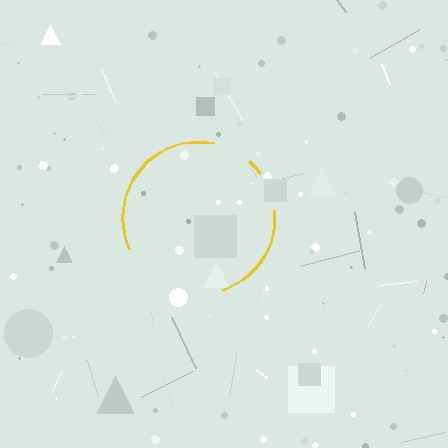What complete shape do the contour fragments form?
The contour fragments form a circle.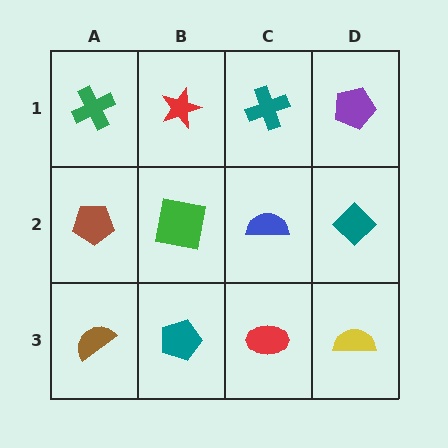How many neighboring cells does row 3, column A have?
2.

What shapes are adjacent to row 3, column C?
A blue semicircle (row 2, column C), a teal pentagon (row 3, column B), a yellow semicircle (row 3, column D).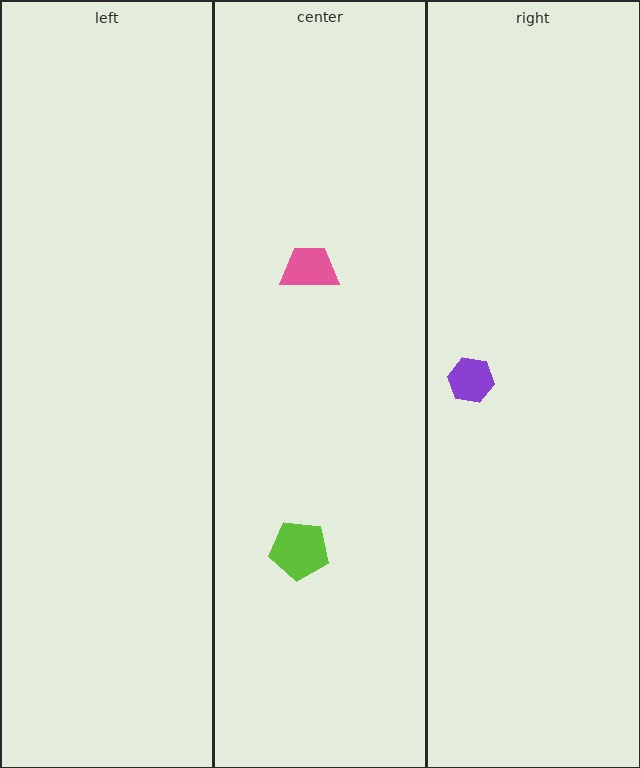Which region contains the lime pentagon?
The center region.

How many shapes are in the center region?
2.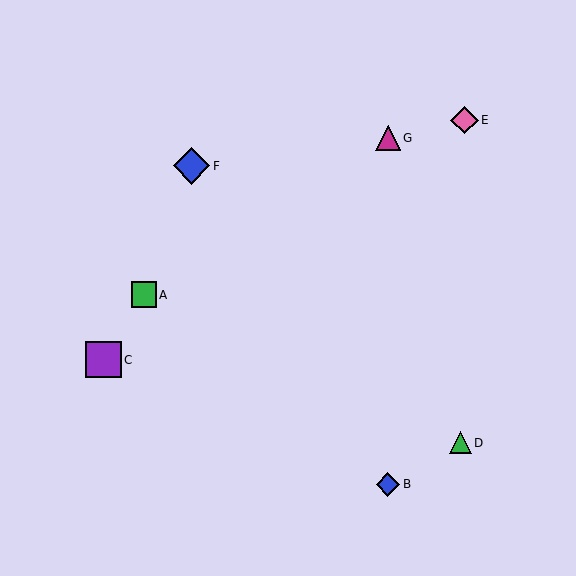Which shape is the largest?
The blue diamond (labeled F) is the largest.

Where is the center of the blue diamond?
The center of the blue diamond is at (388, 484).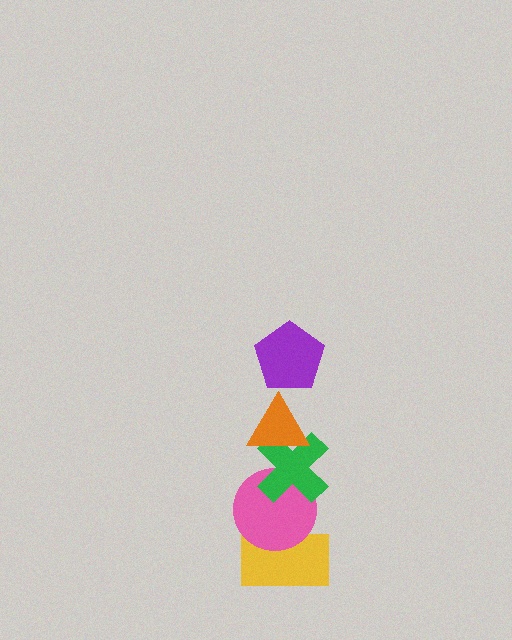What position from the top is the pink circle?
The pink circle is 4th from the top.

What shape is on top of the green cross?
The orange triangle is on top of the green cross.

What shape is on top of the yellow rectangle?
The pink circle is on top of the yellow rectangle.